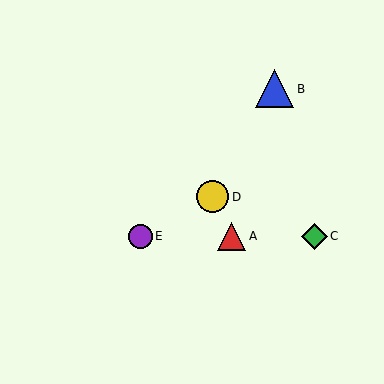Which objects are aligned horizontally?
Objects A, C, E are aligned horizontally.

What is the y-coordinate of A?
Object A is at y≈236.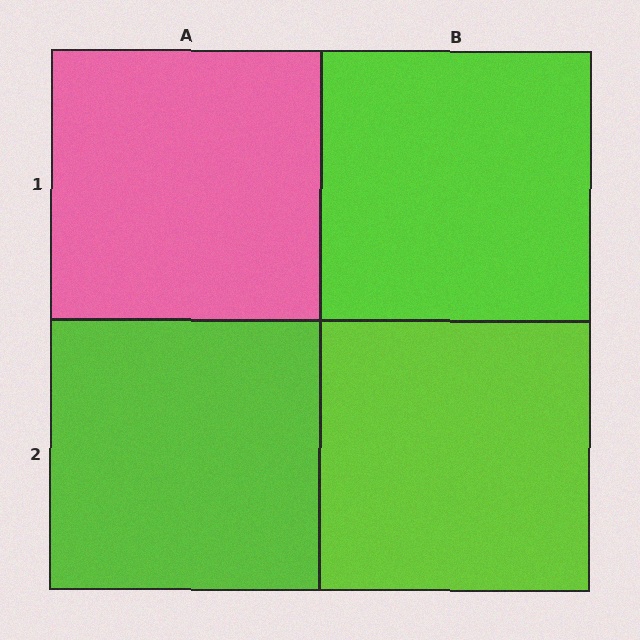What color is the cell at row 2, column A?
Lime.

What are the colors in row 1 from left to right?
Pink, lime.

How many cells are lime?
3 cells are lime.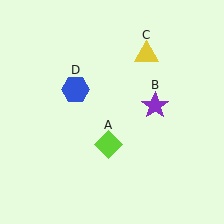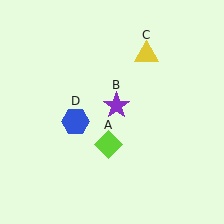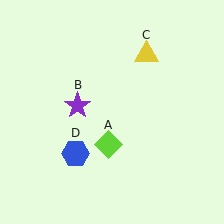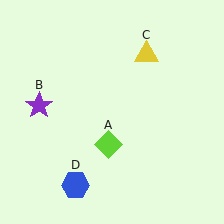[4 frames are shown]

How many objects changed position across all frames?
2 objects changed position: purple star (object B), blue hexagon (object D).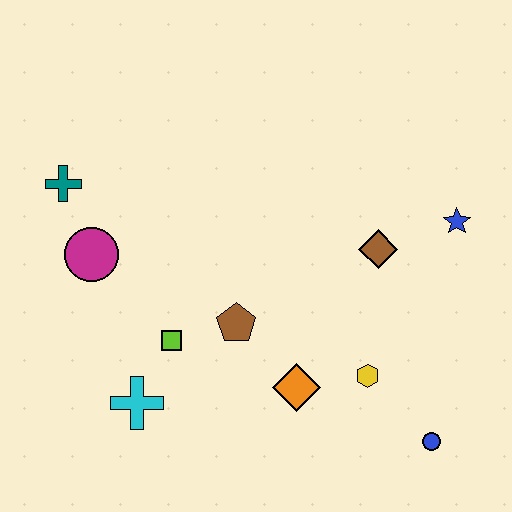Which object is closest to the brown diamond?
The blue star is closest to the brown diamond.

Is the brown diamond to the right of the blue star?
No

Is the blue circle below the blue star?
Yes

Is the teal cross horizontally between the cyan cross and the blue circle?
No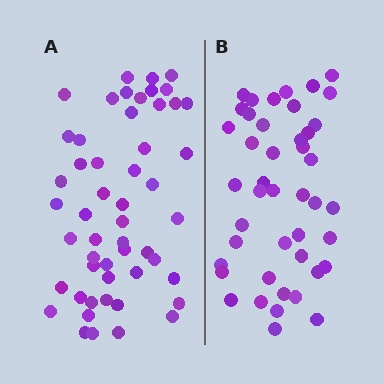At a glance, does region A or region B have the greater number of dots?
Region A (the left region) has more dots.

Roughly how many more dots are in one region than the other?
Region A has roughly 8 or so more dots than region B.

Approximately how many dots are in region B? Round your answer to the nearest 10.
About 40 dots. (The exact count is 44, which rounds to 40.)